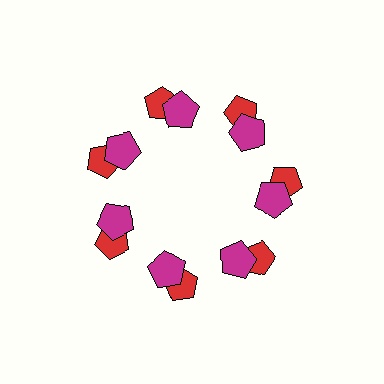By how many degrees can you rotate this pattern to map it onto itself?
The pattern maps onto itself every 51 degrees of rotation.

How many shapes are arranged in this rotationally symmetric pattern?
There are 14 shapes, arranged in 7 groups of 2.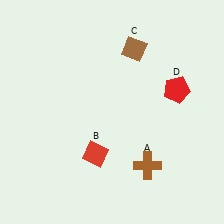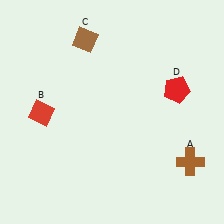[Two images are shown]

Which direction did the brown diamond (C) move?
The brown diamond (C) moved left.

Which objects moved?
The objects that moved are: the brown cross (A), the red diamond (B), the brown diamond (C).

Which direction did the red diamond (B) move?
The red diamond (B) moved left.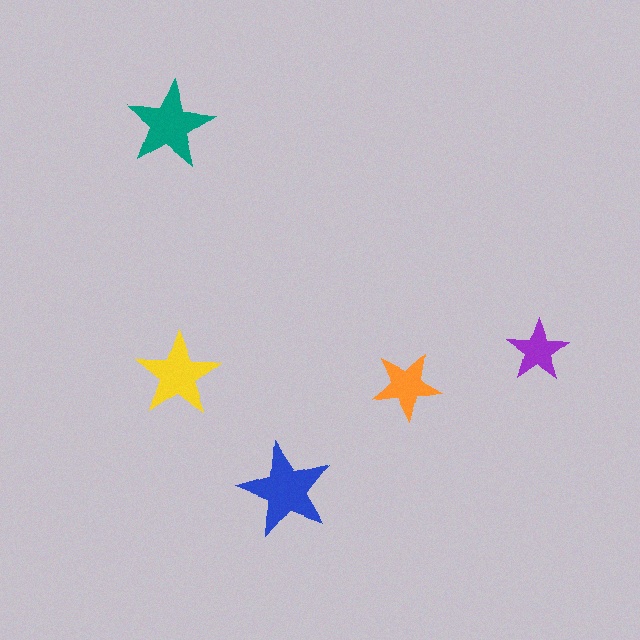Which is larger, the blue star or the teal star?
The blue one.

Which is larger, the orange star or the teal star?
The teal one.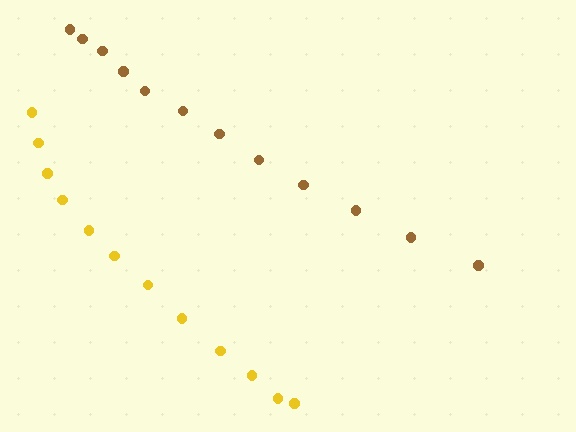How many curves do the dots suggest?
There are 2 distinct paths.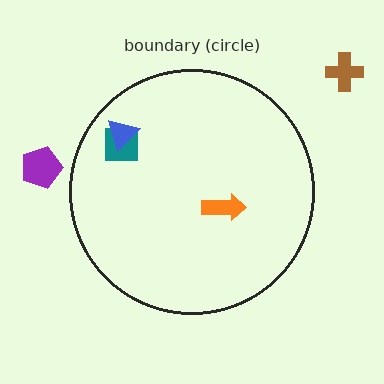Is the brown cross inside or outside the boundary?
Outside.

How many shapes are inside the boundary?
3 inside, 2 outside.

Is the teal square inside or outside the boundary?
Inside.